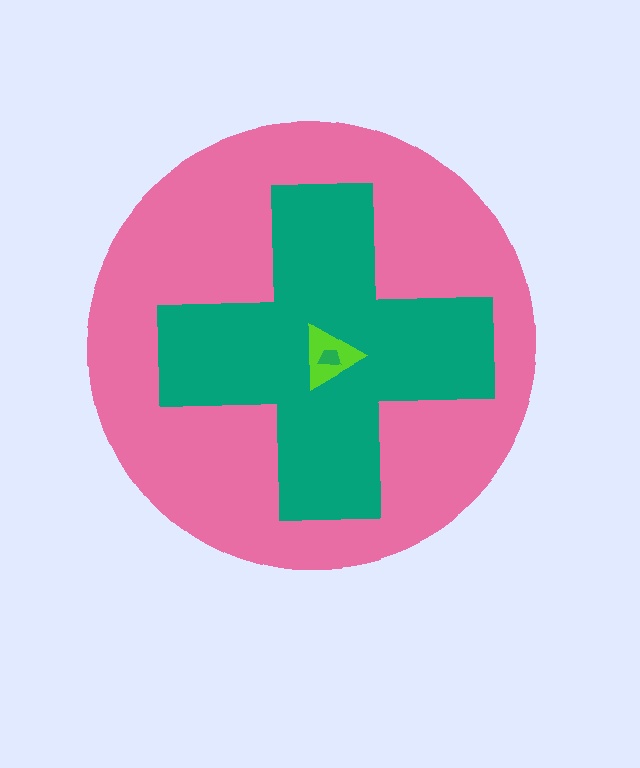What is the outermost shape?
The pink circle.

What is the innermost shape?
The green trapezoid.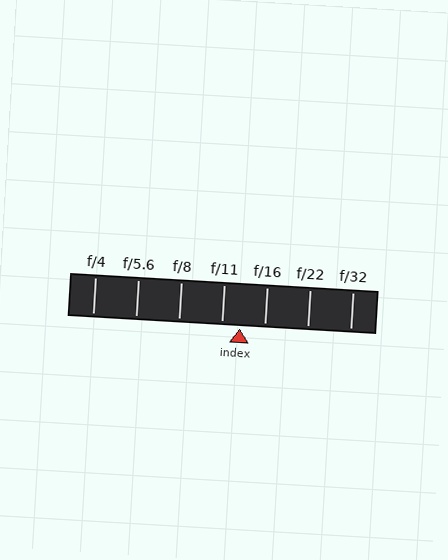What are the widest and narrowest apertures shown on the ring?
The widest aperture shown is f/4 and the narrowest is f/32.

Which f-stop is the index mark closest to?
The index mark is closest to f/11.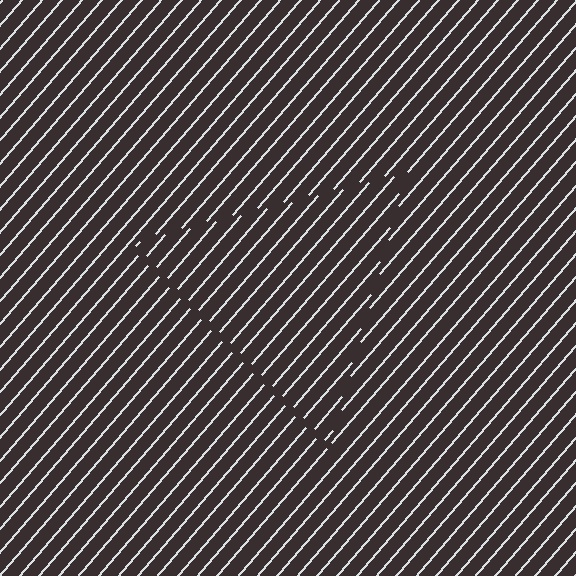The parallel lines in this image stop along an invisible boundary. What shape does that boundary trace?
An illusory triangle. The interior of the shape contains the same grating, shifted by half a period — the contour is defined by the phase discontinuity where line-ends from the inner and outer gratings abut.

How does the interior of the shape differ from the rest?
The interior of the shape contains the same grating, shifted by half a period — the contour is defined by the phase discontinuity where line-ends from the inner and outer gratings abut.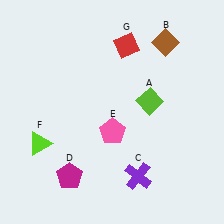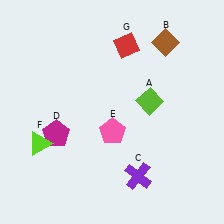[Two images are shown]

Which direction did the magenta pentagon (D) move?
The magenta pentagon (D) moved up.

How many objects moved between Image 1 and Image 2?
1 object moved between the two images.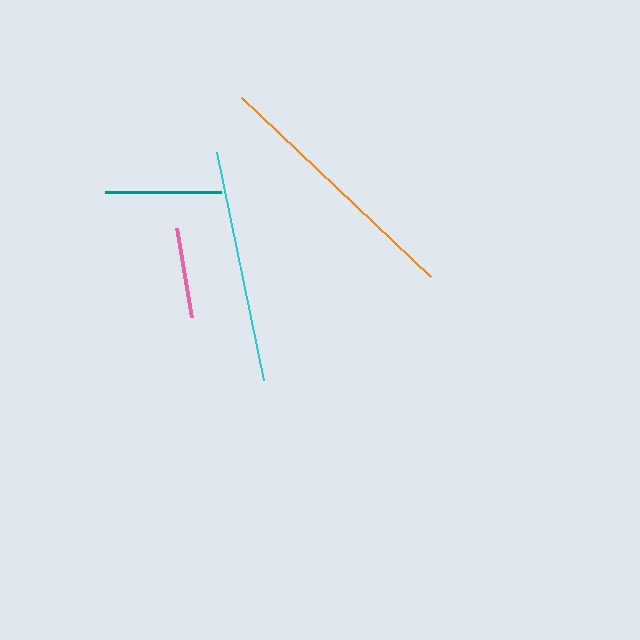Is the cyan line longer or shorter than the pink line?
The cyan line is longer than the pink line.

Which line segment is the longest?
The orange line is the longest at approximately 261 pixels.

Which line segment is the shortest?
The pink line is the shortest at approximately 90 pixels.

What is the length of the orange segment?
The orange segment is approximately 261 pixels long.